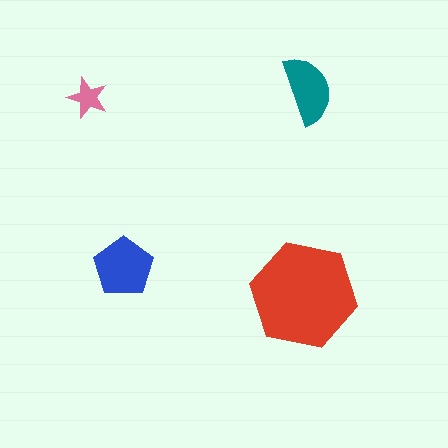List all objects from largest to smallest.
The red hexagon, the blue pentagon, the teal semicircle, the pink star.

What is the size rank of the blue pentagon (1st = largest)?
2nd.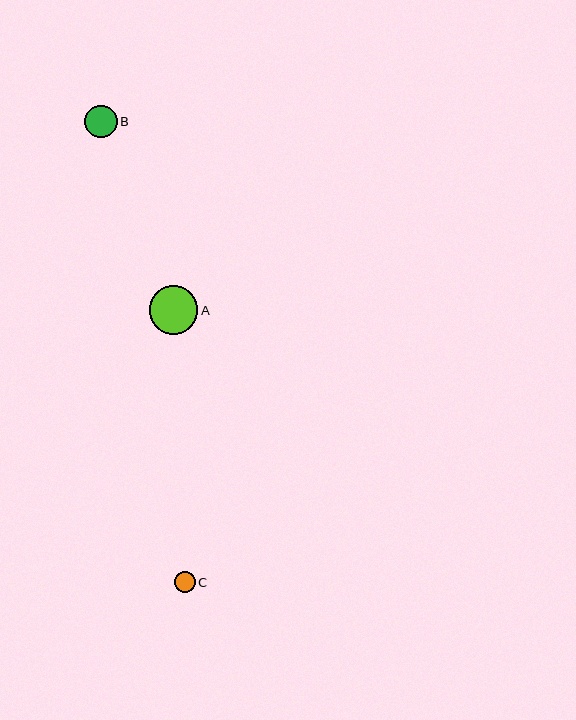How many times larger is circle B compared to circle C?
Circle B is approximately 1.6 times the size of circle C.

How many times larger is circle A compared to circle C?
Circle A is approximately 2.3 times the size of circle C.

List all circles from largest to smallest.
From largest to smallest: A, B, C.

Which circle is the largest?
Circle A is the largest with a size of approximately 48 pixels.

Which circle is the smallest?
Circle C is the smallest with a size of approximately 21 pixels.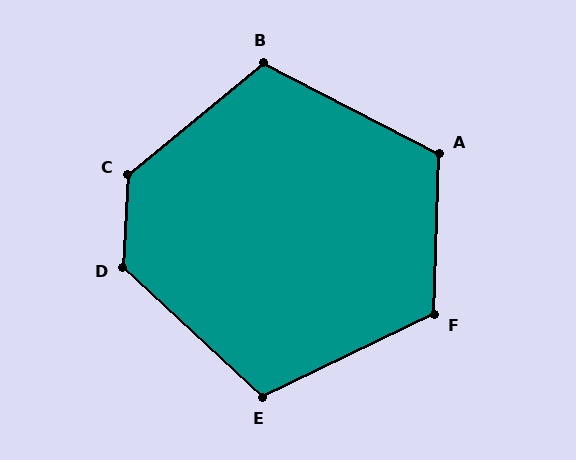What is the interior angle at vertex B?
Approximately 113 degrees (obtuse).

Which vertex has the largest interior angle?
C, at approximately 133 degrees.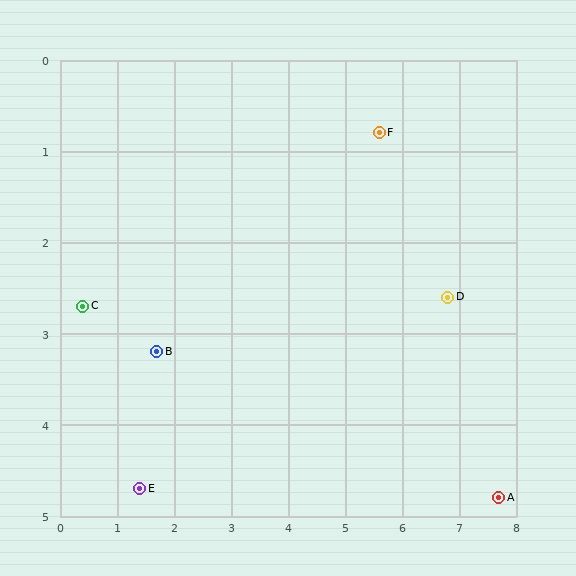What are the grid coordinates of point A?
Point A is at approximately (7.7, 4.8).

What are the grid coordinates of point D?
Point D is at approximately (6.8, 2.6).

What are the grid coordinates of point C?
Point C is at approximately (0.4, 2.7).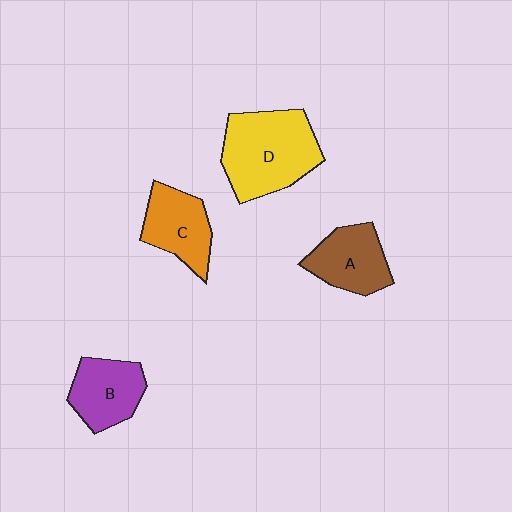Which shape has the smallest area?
Shape B (purple).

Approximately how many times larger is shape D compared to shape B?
Approximately 1.6 times.